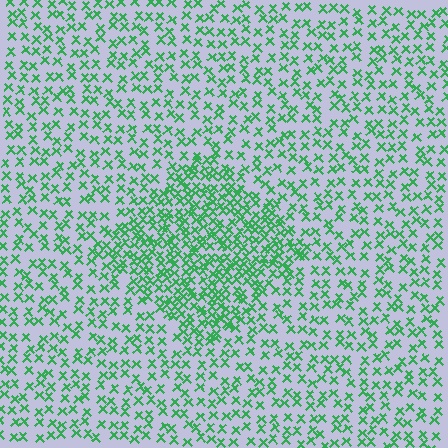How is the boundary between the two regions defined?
The boundary is defined by a change in element density (approximately 2.0x ratio). All elements are the same color, size, and shape.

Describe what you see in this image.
The image contains small green elements arranged at two different densities. A diamond-shaped region is visible where the elements are more densely packed than the surrounding area.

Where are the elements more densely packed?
The elements are more densely packed inside the diamond boundary.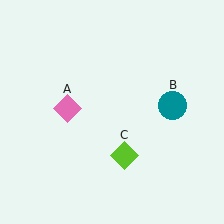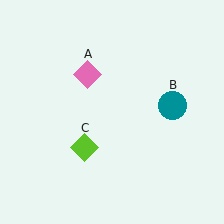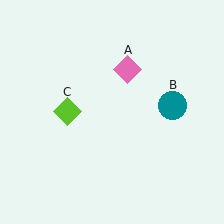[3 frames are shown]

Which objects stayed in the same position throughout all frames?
Teal circle (object B) remained stationary.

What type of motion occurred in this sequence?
The pink diamond (object A), lime diamond (object C) rotated clockwise around the center of the scene.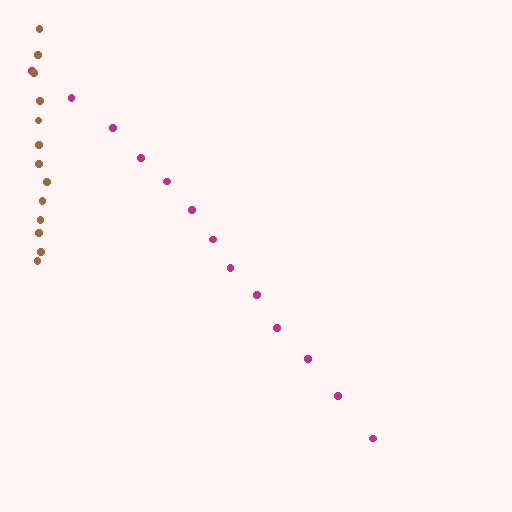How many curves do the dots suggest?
There are 2 distinct paths.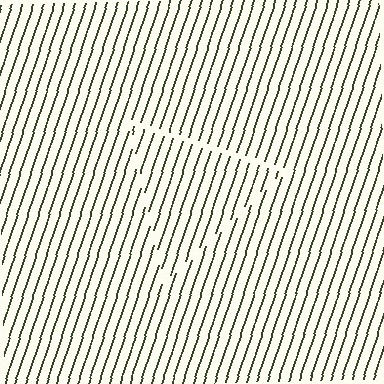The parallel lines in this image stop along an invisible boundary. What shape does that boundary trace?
An illusory triangle. The interior of the shape contains the same grating, shifted by half a period — the contour is defined by the phase discontinuity where line-ends from the inner and outer gratings abut.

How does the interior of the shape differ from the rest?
The interior of the shape contains the same grating, shifted by half a period — the contour is defined by the phase discontinuity where line-ends from the inner and outer gratings abut.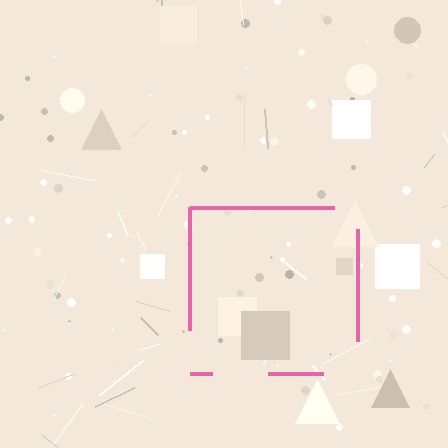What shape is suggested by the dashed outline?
The dashed outline suggests a square.